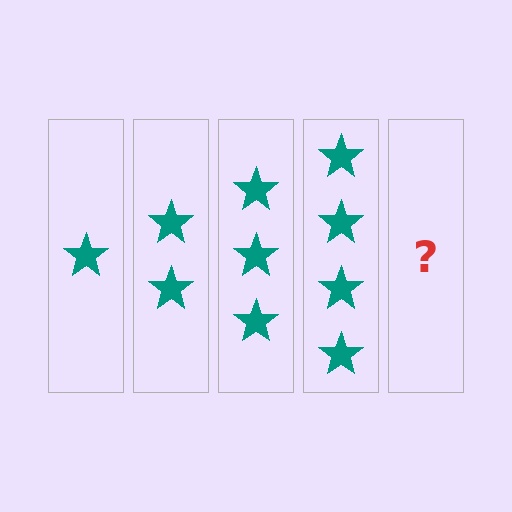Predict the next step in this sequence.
The next step is 5 stars.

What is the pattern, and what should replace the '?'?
The pattern is that each step adds one more star. The '?' should be 5 stars.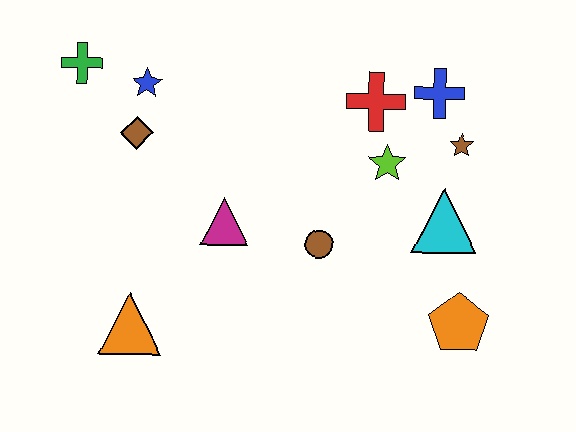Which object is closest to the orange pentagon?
The cyan triangle is closest to the orange pentagon.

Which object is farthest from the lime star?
The green cross is farthest from the lime star.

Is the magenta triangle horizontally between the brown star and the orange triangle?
Yes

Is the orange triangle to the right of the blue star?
No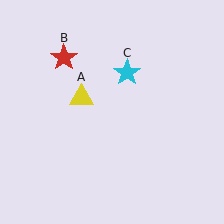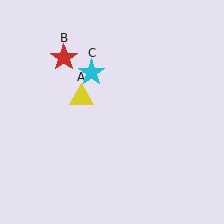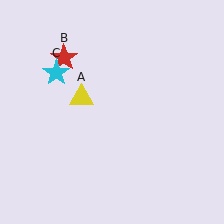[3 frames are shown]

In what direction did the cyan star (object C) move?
The cyan star (object C) moved left.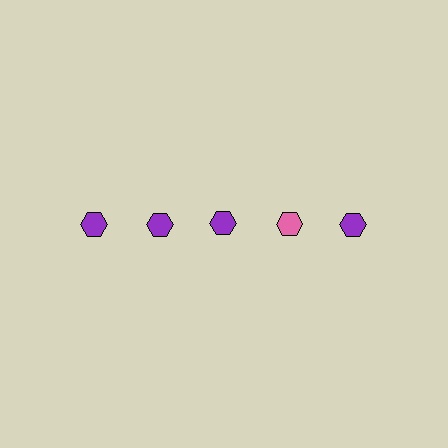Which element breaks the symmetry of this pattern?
The pink hexagon in the top row, second from right column breaks the symmetry. All other shapes are purple hexagons.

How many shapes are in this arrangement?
There are 5 shapes arranged in a grid pattern.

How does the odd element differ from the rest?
It has a different color: pink instead of purple.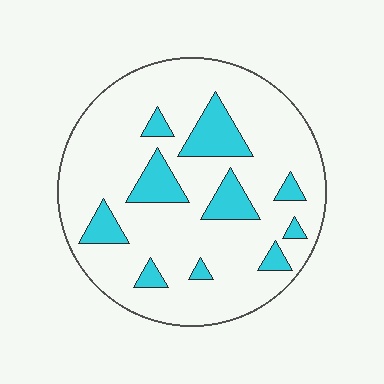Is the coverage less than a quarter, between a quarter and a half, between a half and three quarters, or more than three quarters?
Less than a quarter.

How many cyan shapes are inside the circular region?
10.